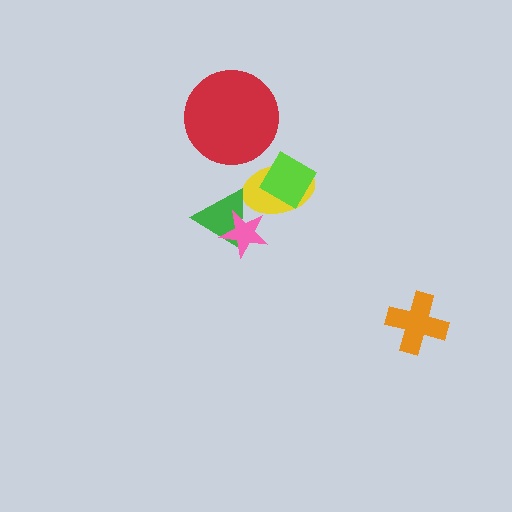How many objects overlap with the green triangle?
2 objects overlap with the green triangle.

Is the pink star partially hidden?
No, no other shape covers it.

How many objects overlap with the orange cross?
0 objects overlap with the orange cross.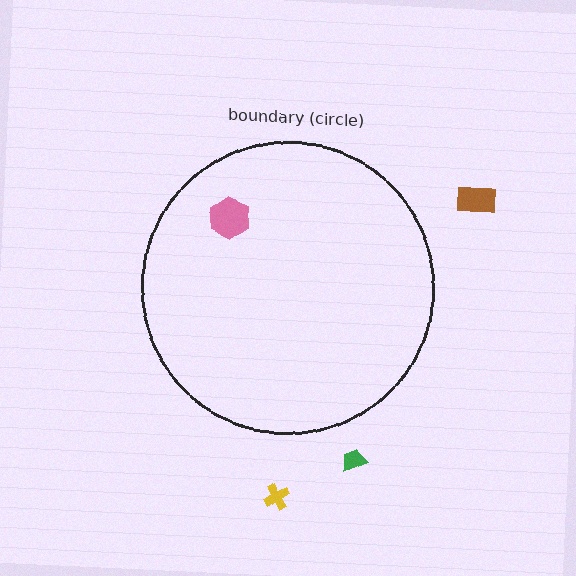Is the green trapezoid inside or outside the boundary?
Outside.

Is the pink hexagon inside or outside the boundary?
Inside.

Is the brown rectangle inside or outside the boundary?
Outside.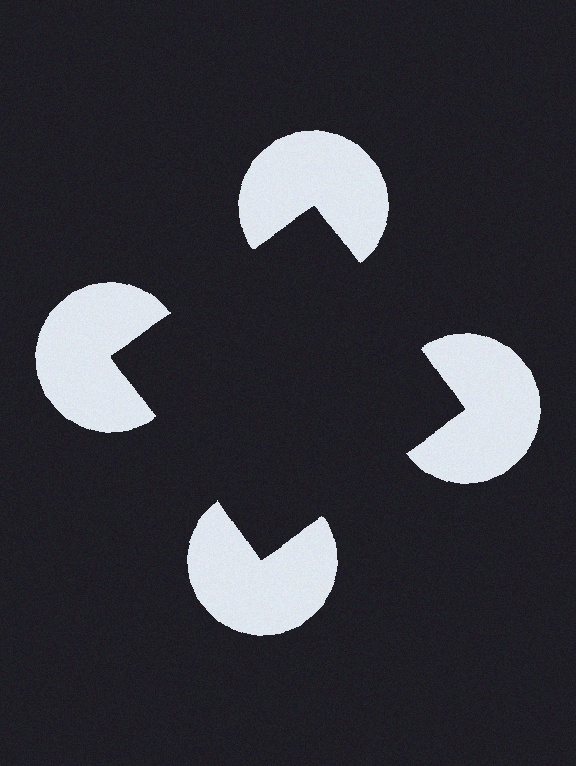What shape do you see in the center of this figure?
An illusory square — its edges are inferred from the aligned wedge cuts in the pac-man discs, not physically drawn.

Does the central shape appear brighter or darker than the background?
It typically appears slightly darker than the background, even though no actual brightness change is drawn.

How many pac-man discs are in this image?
There are 4 — one at each vertex of the illusory square.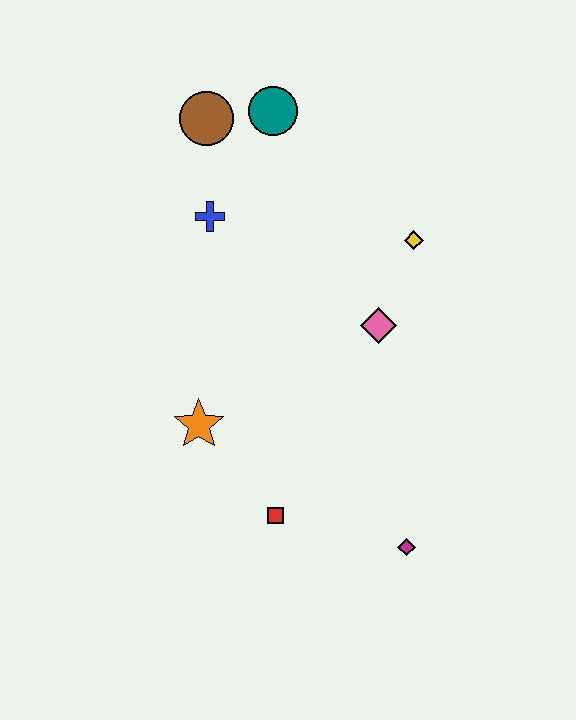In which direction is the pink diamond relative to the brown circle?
The pink diamond is below the brown circle.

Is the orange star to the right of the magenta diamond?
No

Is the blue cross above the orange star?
Yes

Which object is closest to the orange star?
The red square is closest to the orange star.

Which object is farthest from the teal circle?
The magenta diamond is farthest from the teal circle.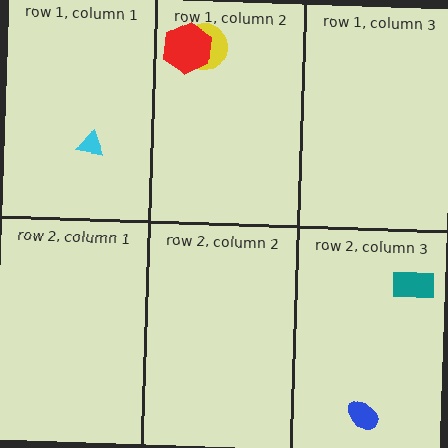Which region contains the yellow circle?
The row 1, column 2 region.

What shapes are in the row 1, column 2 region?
The yellow circle, the red hexagon.